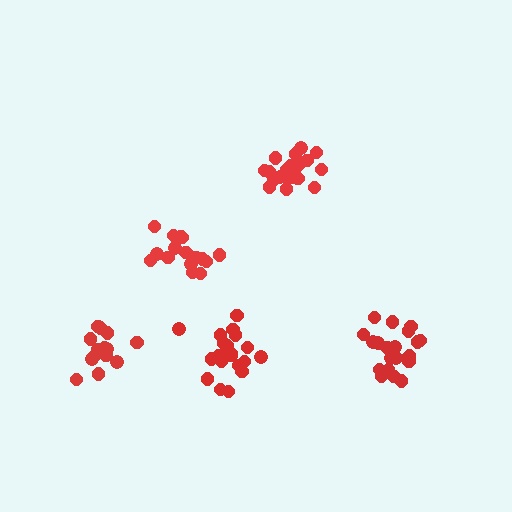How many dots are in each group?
Group 1: 16 dots, Group 2: 21 dots, Group 3: 21 dots, Group 4: 15 dots, Group 5: 21 dots (94 total).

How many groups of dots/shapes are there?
There are 5 groups.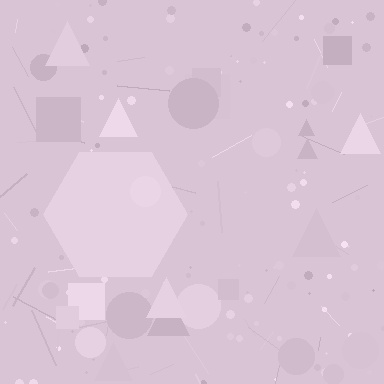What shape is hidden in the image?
A hexagon is hidden in the image.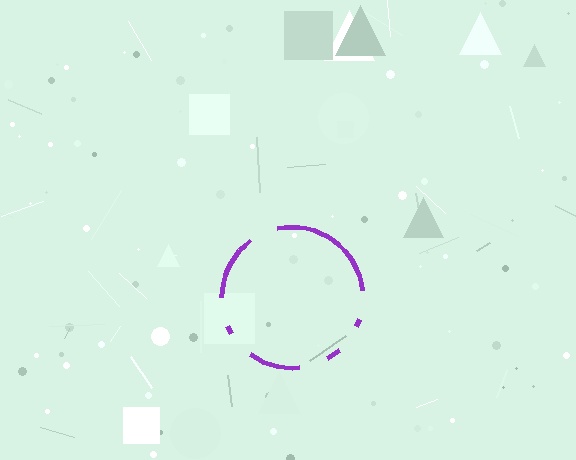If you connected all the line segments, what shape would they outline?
They would outline a circle.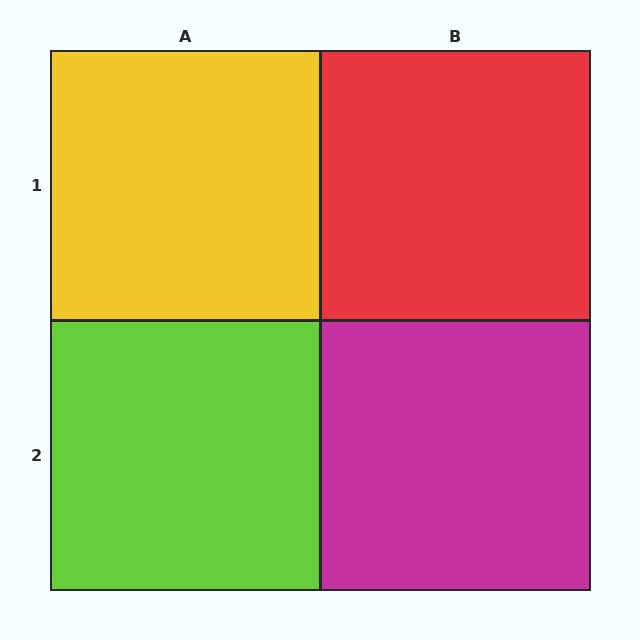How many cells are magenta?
1 cell is magenta.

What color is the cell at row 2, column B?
Magenta.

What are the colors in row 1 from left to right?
Yellow, red.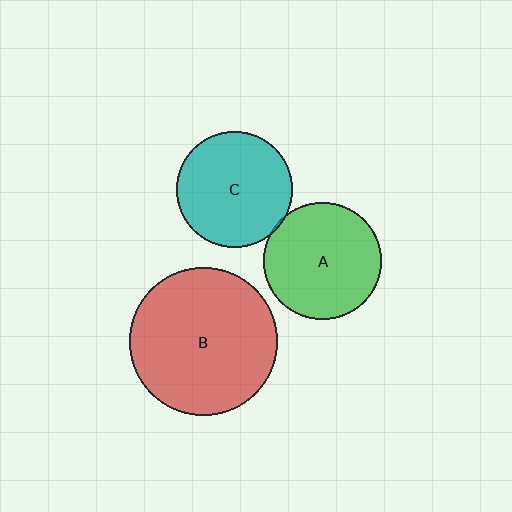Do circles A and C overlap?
Yes.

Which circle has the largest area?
Circle B (red).